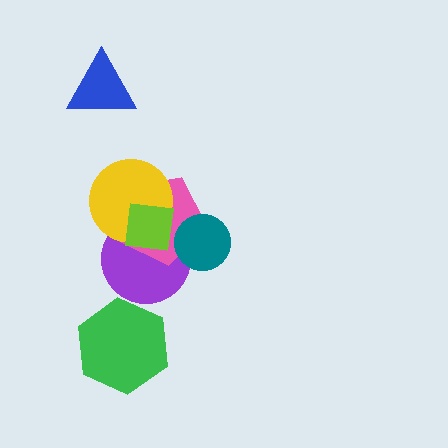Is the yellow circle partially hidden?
Yes, it is partially covered by another shape.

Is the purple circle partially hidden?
Yes, it is partially covered by another shape.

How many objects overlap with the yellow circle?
3 objects overlap with the yellow circle.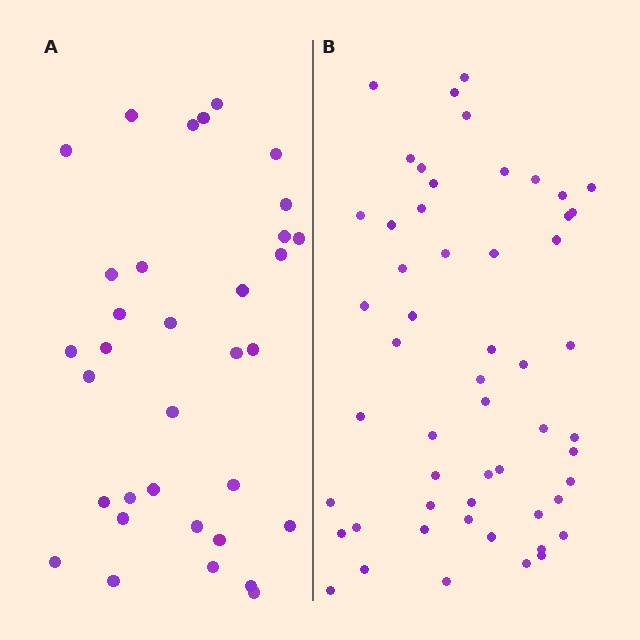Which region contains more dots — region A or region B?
Region B (the right region) has more dots.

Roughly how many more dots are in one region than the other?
Region B has approximately 20 more dots than region A.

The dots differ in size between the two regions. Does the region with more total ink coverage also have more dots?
No. Region A has more total ink coverage because its dots are larger, but region B actually contains more individual dots. Total area can be misleading — the number of items is what matters here.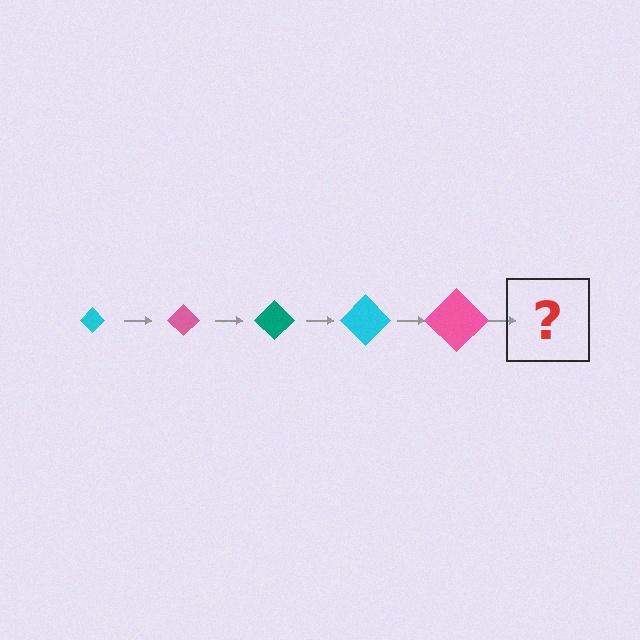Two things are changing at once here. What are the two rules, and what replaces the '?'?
The two rules are that the diamond grows larger each step and the color cycles through cyan, pink, and teal. The '?' should be a teal diamond, larger than the previous one.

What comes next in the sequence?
The next element should be a teal diamond, larger than the previous one.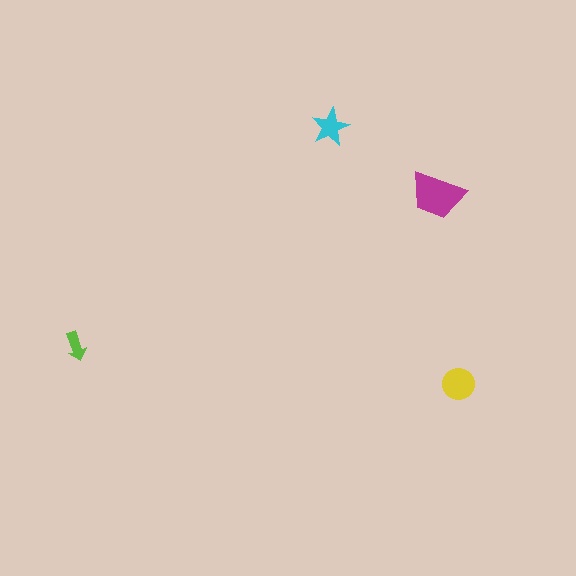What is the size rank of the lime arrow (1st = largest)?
4th.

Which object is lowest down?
The yellow circle is bottommost.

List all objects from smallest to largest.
The lime arrow, the cyan star, the yellow circle, the magenta trapezoid.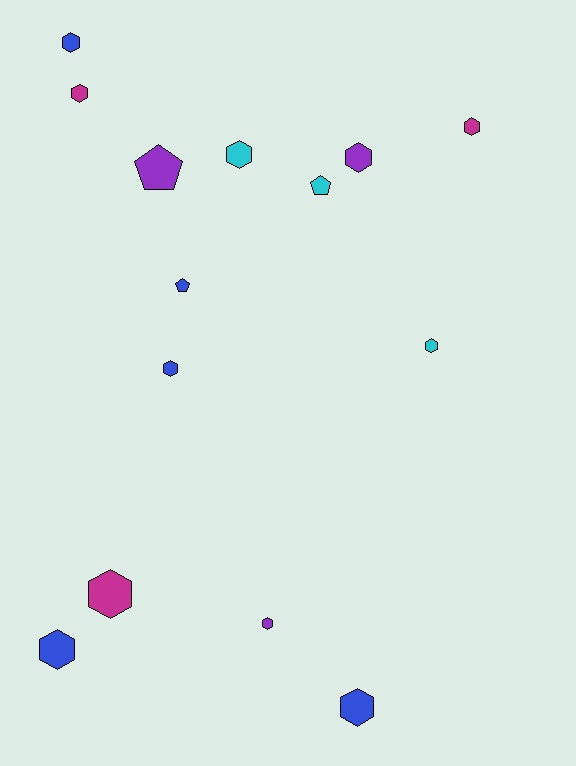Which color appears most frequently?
Blue, with 5 objects.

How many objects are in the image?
There are 14 objects.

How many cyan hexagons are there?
There are 2 cyan hexagons.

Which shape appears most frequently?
Hexagon, with 11 objects.